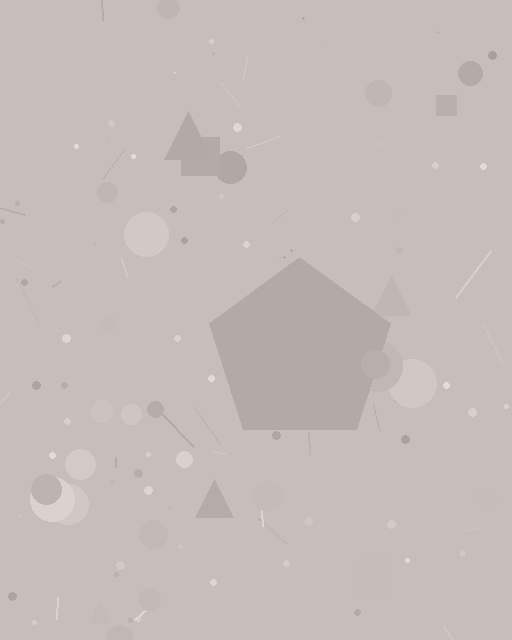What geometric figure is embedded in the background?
A pentagon is embedded in the background.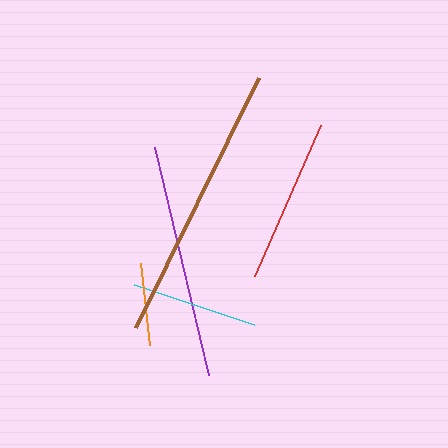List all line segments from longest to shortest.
From longest to shortest: brown, purple, red, cyan, orange.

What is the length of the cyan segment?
The cyan segment is approximately 127 pixels long.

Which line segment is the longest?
The brown line is the longest at approximately 279 pixels.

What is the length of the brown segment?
The brown segment is approximately 279 pixels long.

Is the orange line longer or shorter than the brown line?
The brown line is longer than the orange line.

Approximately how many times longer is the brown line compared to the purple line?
The brown line is approximately 1.2 times the length of the purple line.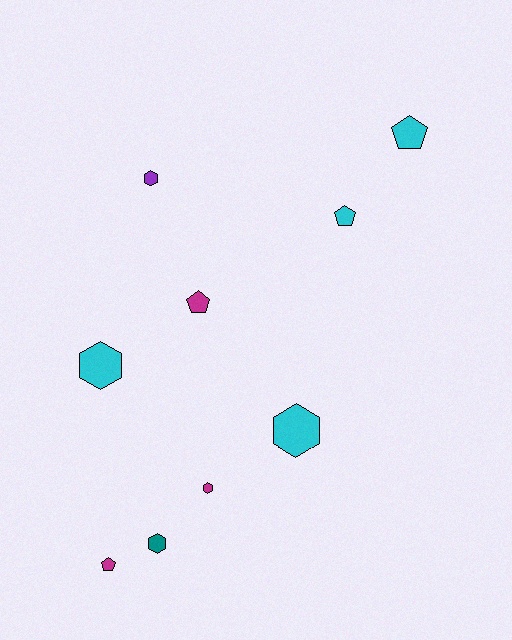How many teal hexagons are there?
There is 1 teal hexagon.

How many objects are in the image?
There are 9 objects.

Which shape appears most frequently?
Hexagon, with 5 objects.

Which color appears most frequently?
Cyan, with 4 objects.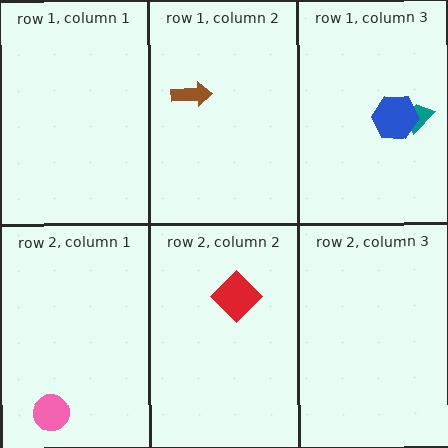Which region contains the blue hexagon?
The row 1, column 3 region.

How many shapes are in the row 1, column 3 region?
2.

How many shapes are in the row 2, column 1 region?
1.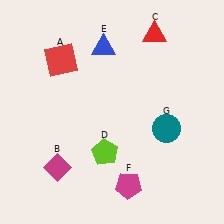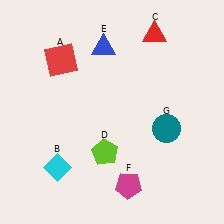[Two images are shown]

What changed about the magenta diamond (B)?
In Image 1, B is magenta. In Image 2, it changed to cyan.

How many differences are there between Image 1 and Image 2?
There is 1 difference between the two images.